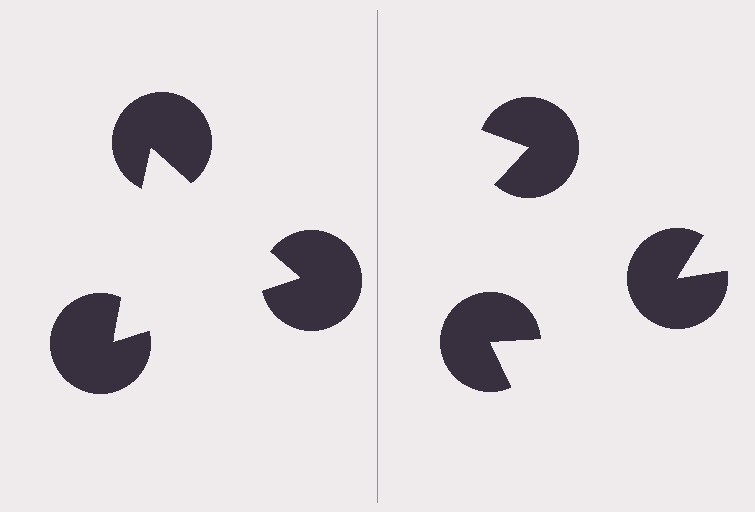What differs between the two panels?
The pac-man discs are positioned identically on both sides; only the wedge orientations differ. On the left they align to a triangle; on the right they are misaligned.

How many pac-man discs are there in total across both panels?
6 — 3 on each side.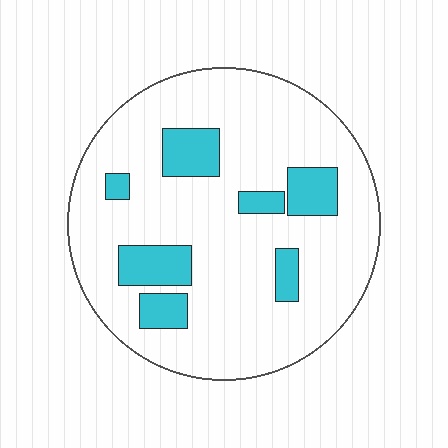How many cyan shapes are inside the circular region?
7.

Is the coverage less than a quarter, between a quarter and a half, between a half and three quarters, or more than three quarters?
Less than a quarter.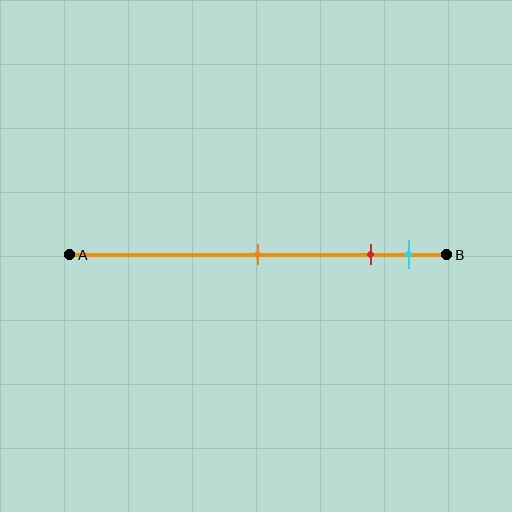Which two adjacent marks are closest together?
The red and cyan marks are the closest adjacent pair.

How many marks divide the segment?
There are 3 marks dividing the segment.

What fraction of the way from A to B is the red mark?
The red mark is approximately 80% (0.8) of the way from A to B.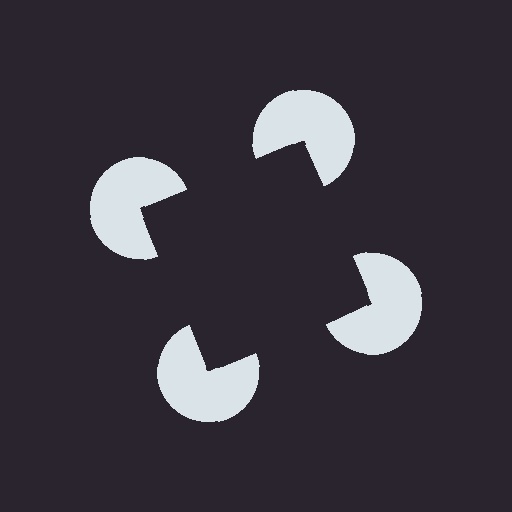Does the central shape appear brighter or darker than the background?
It typically appears slightly darker than the background, even though no actual brightness change is drawn.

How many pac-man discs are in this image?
There are 4 — one at each vertex of the illusory square.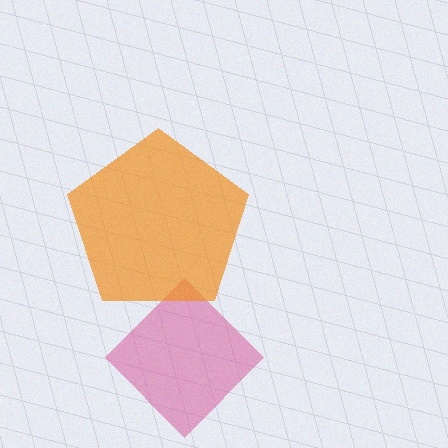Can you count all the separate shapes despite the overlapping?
Yes, there are 2 separate shapes.